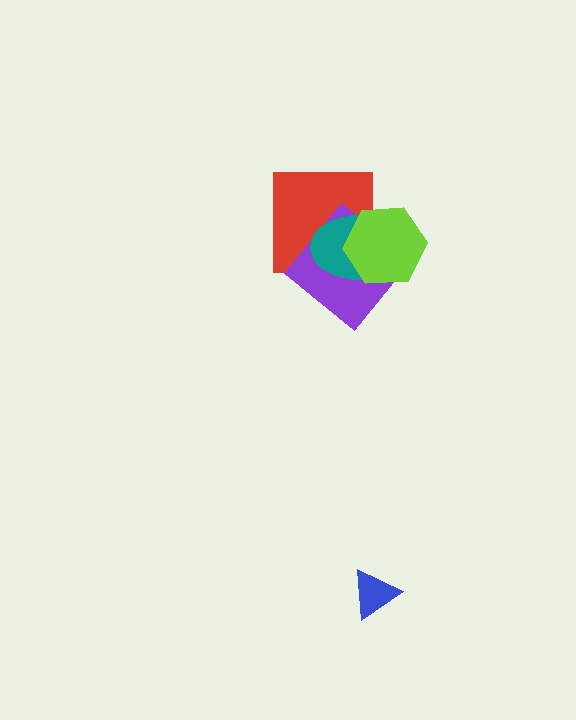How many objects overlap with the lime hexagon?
3 objects overlap with the lime hexagon.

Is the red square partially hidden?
Yes, it is partially covered by another shape.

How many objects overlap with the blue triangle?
0 objects overlap with the blue triangle.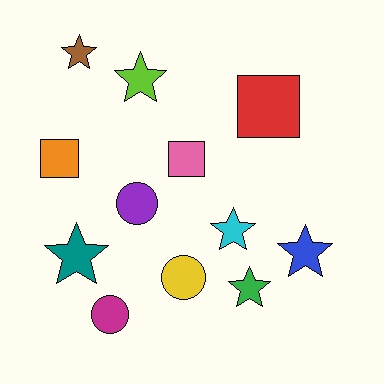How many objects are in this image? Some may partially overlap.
There are 12 objects.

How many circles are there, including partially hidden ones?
There are 3 circles.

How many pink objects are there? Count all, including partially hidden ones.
There is 1 pink object.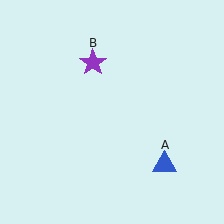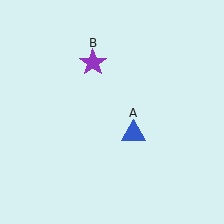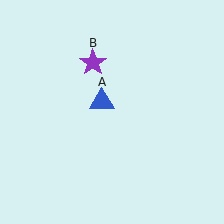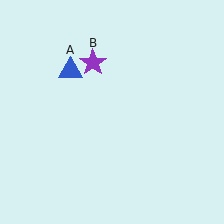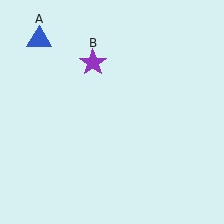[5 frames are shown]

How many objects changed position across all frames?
1 object changed position: blue triangle (object A).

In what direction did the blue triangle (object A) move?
The blue triangle (object A) moved up and to the left.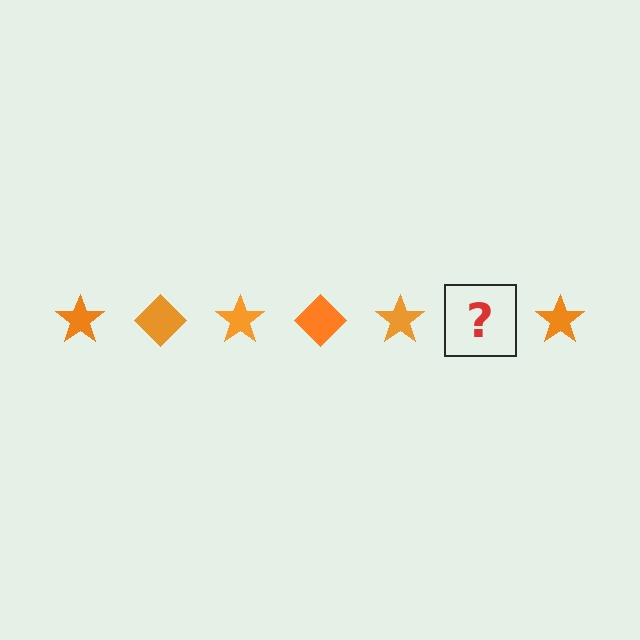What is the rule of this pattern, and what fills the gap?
The rule is that the pattern cycles through star, diamond shapes in orange. The gap should be filled with an orange diamond.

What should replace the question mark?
The question mark should be replaced with an orange diamond.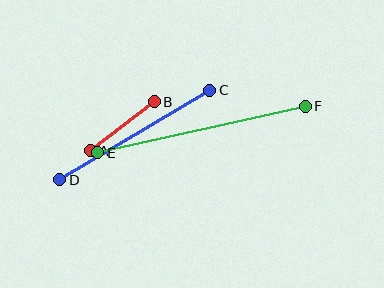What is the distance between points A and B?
The distance is approximately 81 pixels.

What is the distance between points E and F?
The distance is approximately 213 pixels.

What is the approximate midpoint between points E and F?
The midpoint is at approximately (201, 129) pixels.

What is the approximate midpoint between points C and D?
The midpoint is at approximately (135, 135) pixels.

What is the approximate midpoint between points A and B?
The midpoint is at approximately (122, 126) pixels.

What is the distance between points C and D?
The distance is approximately 175 pixels.